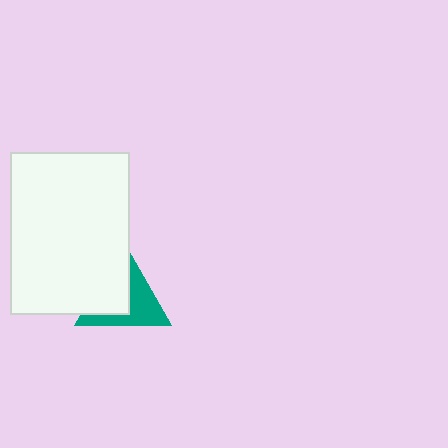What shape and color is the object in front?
The object in front is a white rectangle.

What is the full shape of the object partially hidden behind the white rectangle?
The partially hidden object is a teal triangle.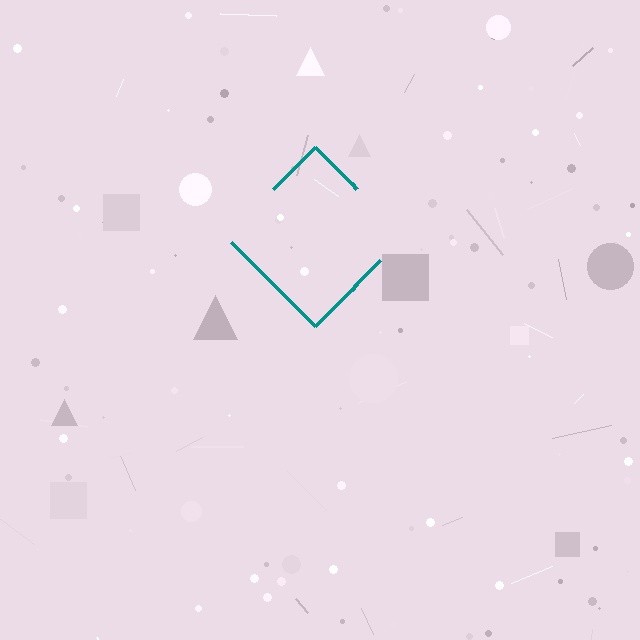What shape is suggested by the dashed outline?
The dashed outline suggests a diamond.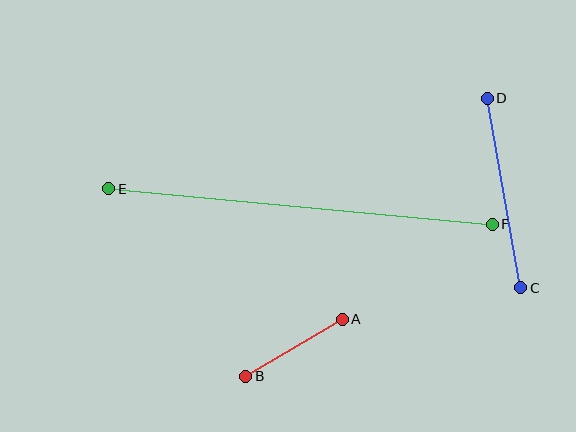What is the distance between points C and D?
The distance is approximately 193 pixels.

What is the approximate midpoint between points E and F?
The midpoint is at approximately (301, 206) pixels.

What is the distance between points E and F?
The distance is approximately 385 pixels.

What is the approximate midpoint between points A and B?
The midpoint is at approximately (294, 348) pixels.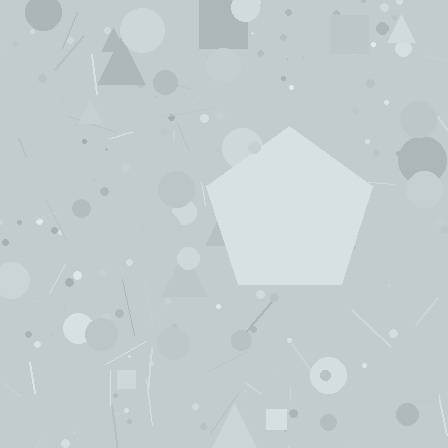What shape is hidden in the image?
A pentagon is hidden in the image.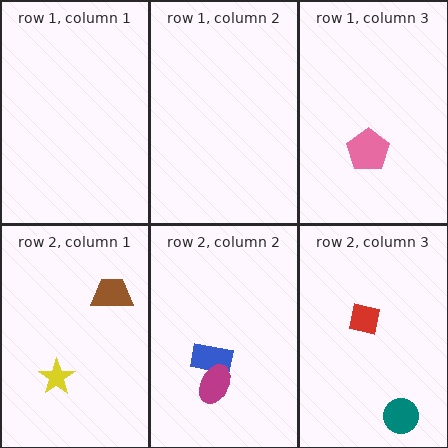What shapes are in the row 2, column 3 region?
The red square, the teal circle.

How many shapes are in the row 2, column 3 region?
2.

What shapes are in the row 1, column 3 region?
The pink pentagon.